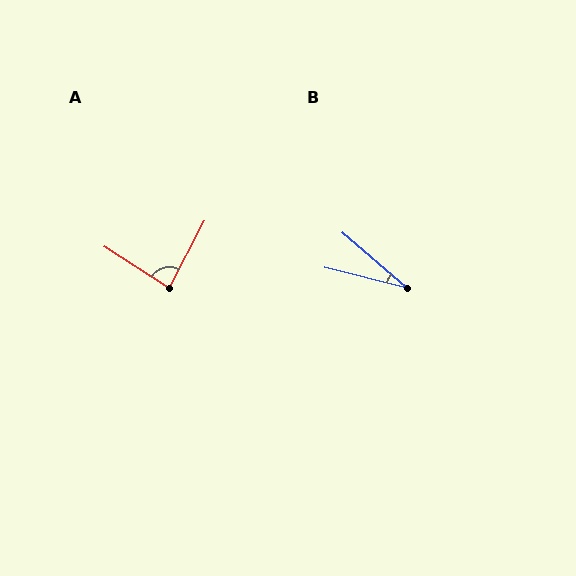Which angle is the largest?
A, at approximately 85 degrees.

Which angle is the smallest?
B, at approximately 27 degrees.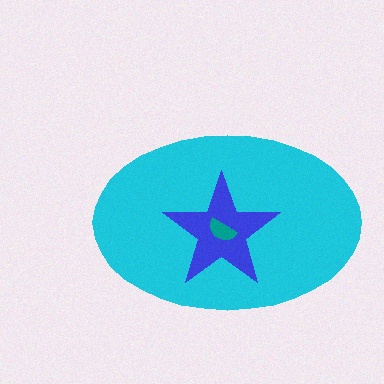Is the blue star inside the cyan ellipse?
Yes.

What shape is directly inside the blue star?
The teal semicircle.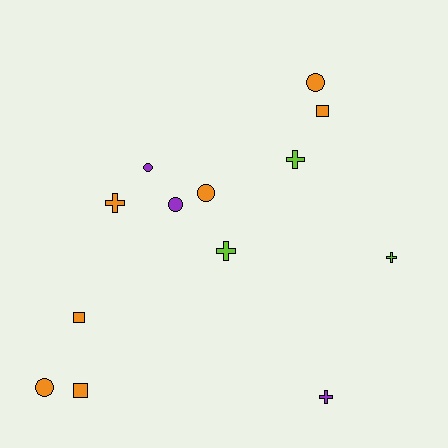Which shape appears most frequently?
Circle, with 5 objects.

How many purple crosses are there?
There is 1 purple cross.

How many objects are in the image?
There are 13 objects.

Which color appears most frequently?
Orange, with 7 objects.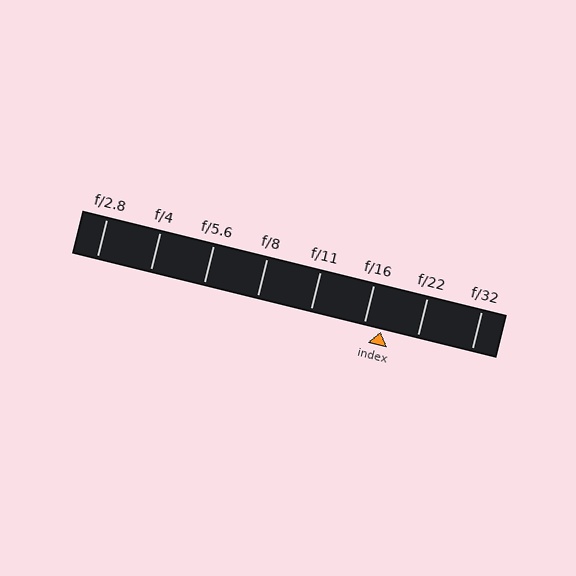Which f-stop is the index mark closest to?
The index mark is closest to f/16.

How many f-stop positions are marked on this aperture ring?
There are 8 f-stop positions marked.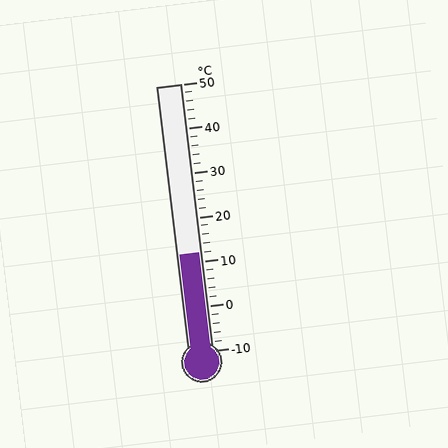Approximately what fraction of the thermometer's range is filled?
The thermometer is filled to approximately 35% of its range.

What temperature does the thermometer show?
The thermometer shows approximately 12°C.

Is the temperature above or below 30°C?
The temperature is below 30°C.